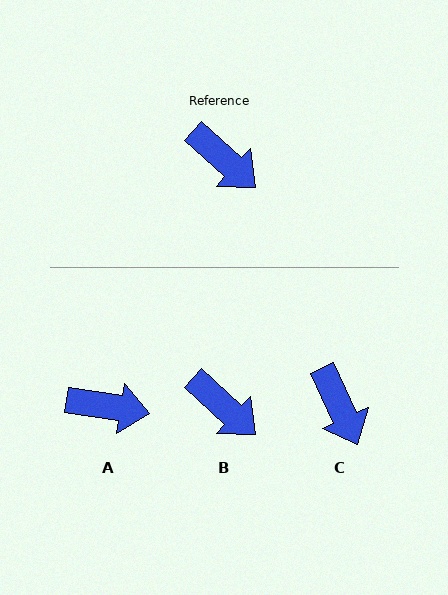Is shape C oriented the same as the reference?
No, it is off by about 23 degrees.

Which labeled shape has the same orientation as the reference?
B.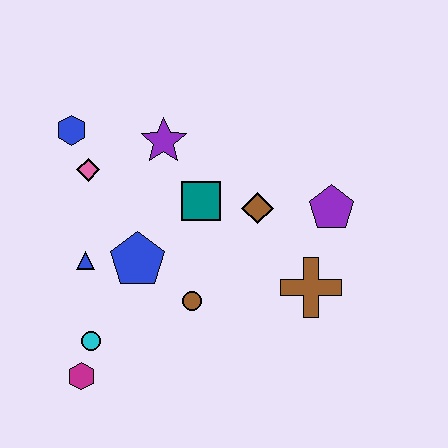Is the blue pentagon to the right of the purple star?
No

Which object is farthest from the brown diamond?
The magenta hexagon is farthest from the brown diamond.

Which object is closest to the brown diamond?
The teal square is closest to the brown diamond.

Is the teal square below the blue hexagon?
Yes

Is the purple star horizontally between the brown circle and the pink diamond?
Yes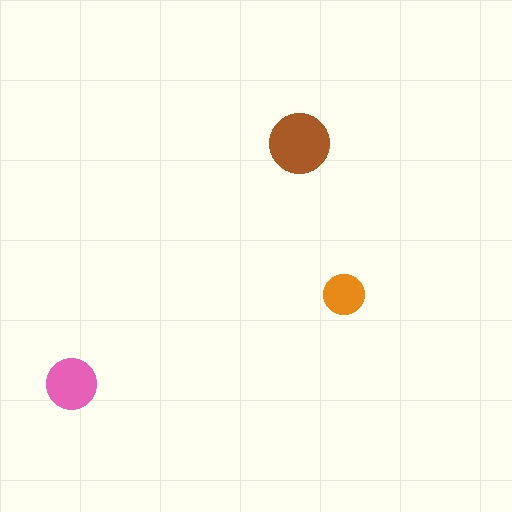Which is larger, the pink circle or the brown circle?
The brown one.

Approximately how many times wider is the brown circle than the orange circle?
About 1.5 times wider.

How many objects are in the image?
There are 3 objects in the image.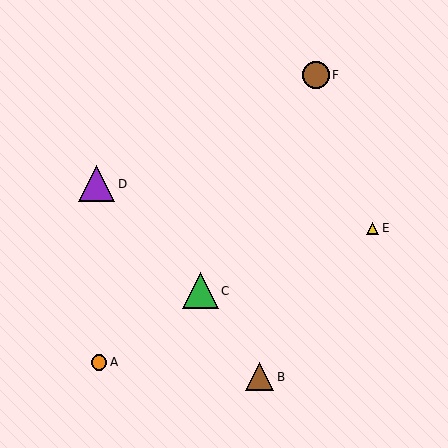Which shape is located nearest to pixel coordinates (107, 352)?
The orange circle (labeled A) at (99, 362) is nearest to that location.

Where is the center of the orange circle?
The center of the orange circle is at (99, 362).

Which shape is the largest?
The purple triangle (labeled D) is the largest.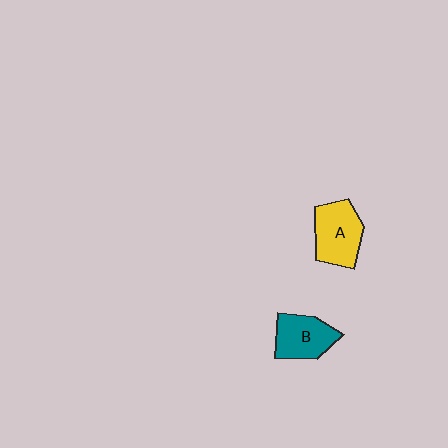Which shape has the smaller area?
Shape B (teal).